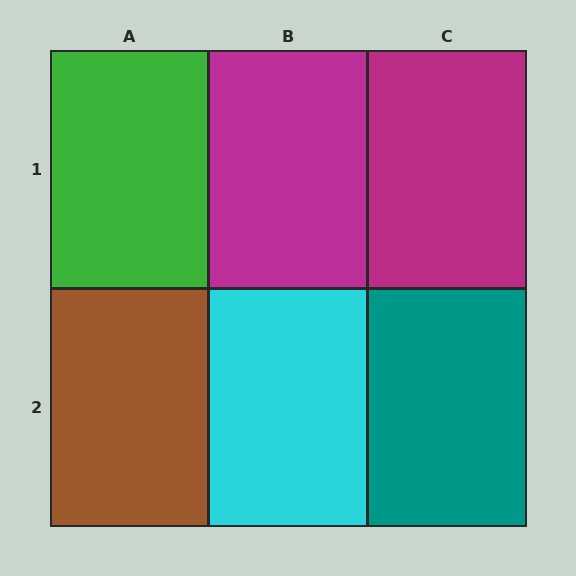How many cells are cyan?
1 cell is cyan.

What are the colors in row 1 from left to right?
Green, magenta, magenta.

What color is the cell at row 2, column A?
Brown.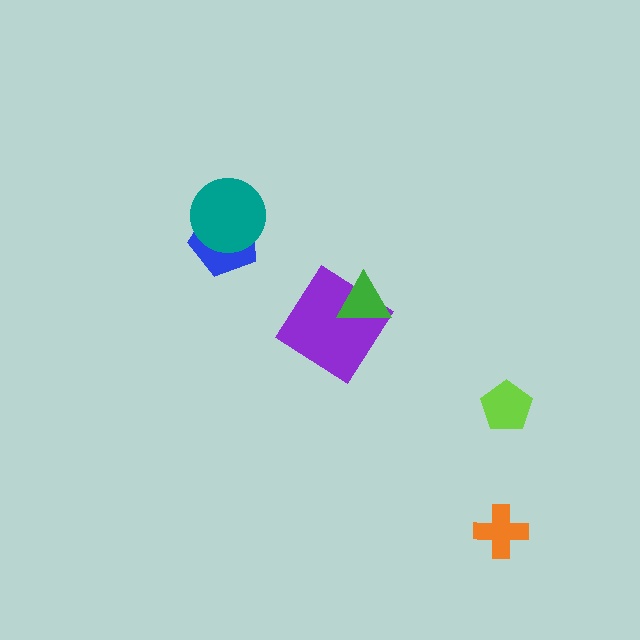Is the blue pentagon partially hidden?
Yes, it is partially covered by another shape.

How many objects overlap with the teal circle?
1 object overlaps with the teal circle.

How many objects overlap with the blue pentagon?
1 object overlaps with the blue pentagon.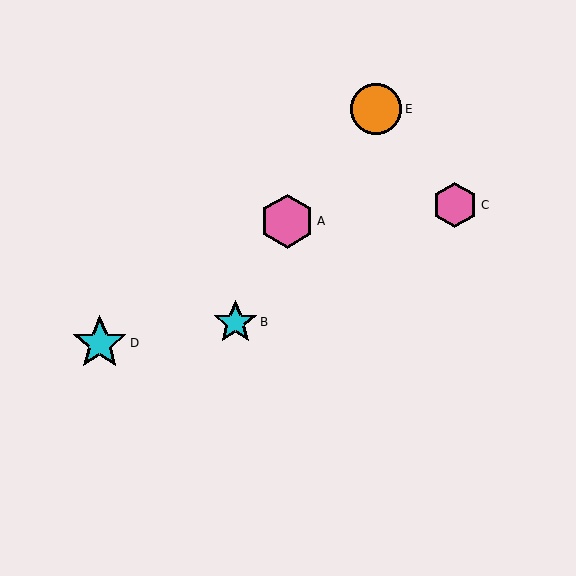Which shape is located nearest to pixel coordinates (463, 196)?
The pink hexagon (labeled C) at (455, 205) is nearest to that location.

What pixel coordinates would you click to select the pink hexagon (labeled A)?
Click at (287, 221) to select the pink hexagon A.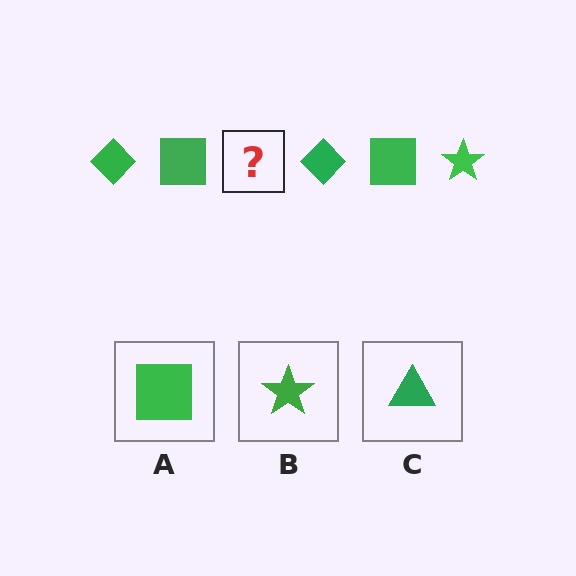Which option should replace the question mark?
Option B.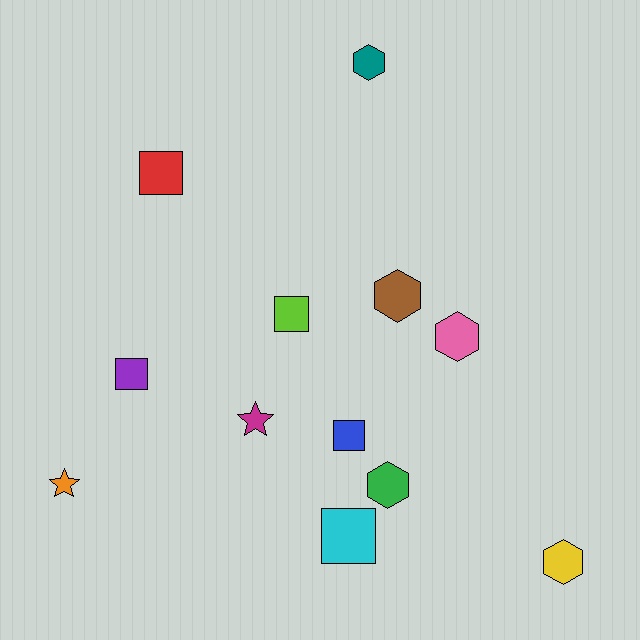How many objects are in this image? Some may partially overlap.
There are 12 objects.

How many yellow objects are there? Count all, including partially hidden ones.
There is 1 yellow object.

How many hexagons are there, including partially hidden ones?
There are 5 hexagons.